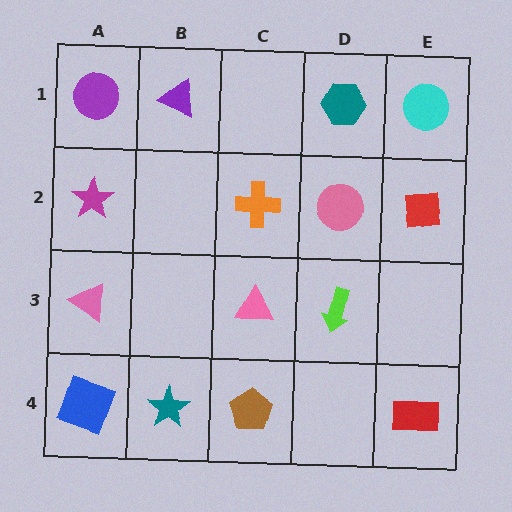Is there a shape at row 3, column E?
No, that cell is empty.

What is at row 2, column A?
A magenta star.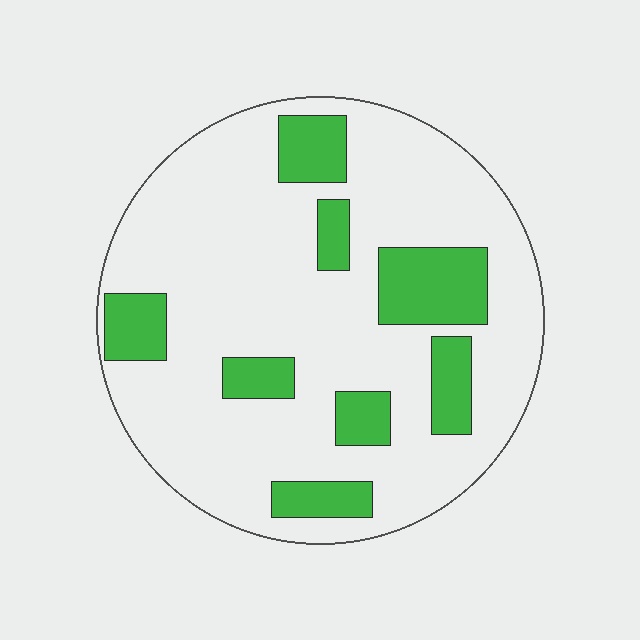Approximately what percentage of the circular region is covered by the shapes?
Approximately 20%.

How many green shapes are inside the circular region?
8.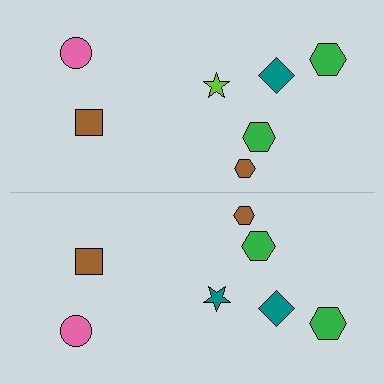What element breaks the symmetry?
The teal star on the bottom side breaks the symmetry — its mirror counterpart is lime.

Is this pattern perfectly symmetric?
No, the pattern is not perfectly symmetric. The teal star on the bottom side breaks the symmetry — its mirror counterpart is lime.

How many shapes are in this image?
There are 14 shapes in this image.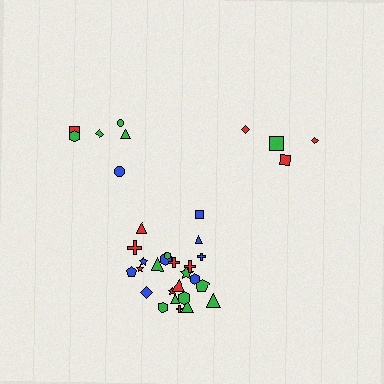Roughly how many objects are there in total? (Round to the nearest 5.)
Roughly 35 objects in total.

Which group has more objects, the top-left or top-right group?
The top-left group.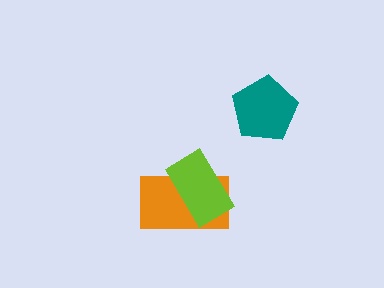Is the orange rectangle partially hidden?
Yes, it is partially covered by another shape.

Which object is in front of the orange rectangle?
The lime rectangle is in front of the orange rectangle.